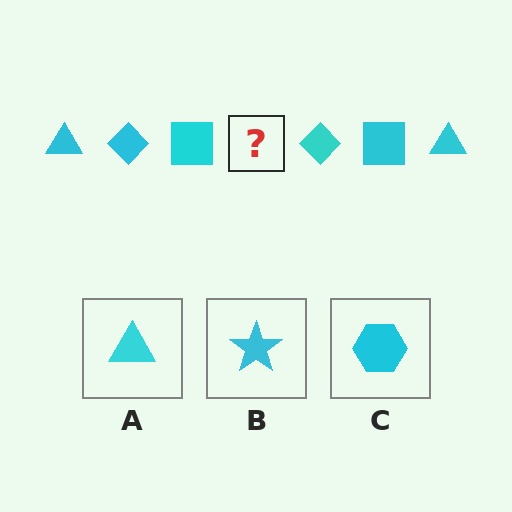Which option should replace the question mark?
Option A.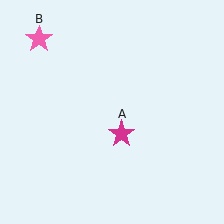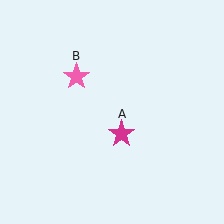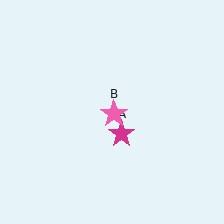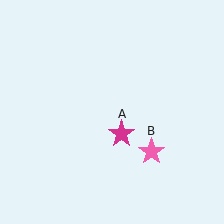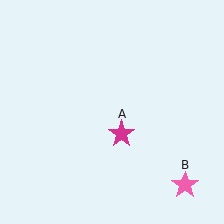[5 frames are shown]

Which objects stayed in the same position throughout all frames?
Magenta star (object A) remained stationary.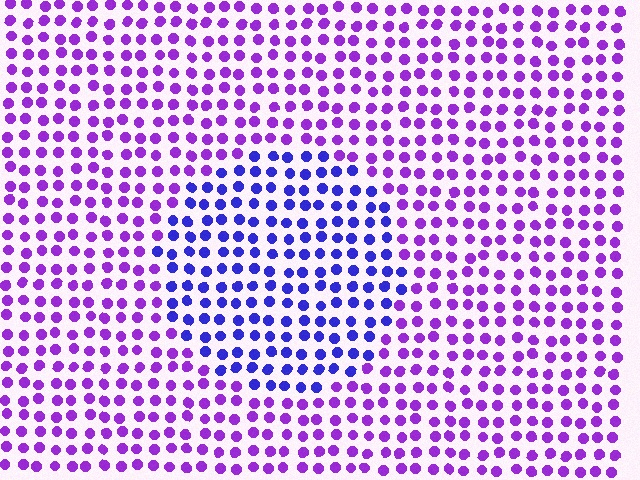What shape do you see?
I see a circle.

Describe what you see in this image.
The image is filled with small purple elements in a uniform arrangement. A circle-shaped region is visible where the elements are tinted to a slightly different hue, forming a subtle color boundary.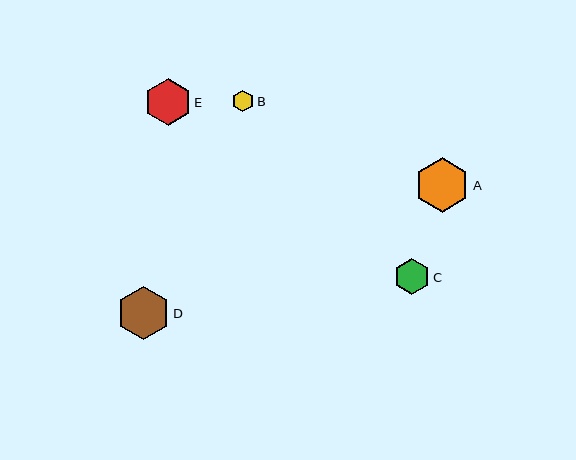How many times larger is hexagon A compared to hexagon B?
Hexagon A is approximately 2.6 times the size of hexagon B.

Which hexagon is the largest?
Hexagon A is the largest with a size of approximately 55 pixels.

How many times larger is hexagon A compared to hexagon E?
Hexagon A is approximately 1.2 times the size of hexagon E.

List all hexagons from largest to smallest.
From largest to smallest: A, D, E, C, B.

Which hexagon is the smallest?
Hexagon B is the smallest with a size of approximately 21 pixels.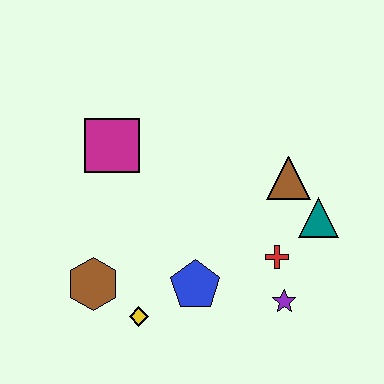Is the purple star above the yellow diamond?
Yes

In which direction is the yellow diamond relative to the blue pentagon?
The yellow diamond is to the left of the blue pentagon.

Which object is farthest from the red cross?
The magenta square is farthest from the red cross.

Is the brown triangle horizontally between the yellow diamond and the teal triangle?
Yes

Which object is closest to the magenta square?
The brown hexagon is closest to the magenta square.